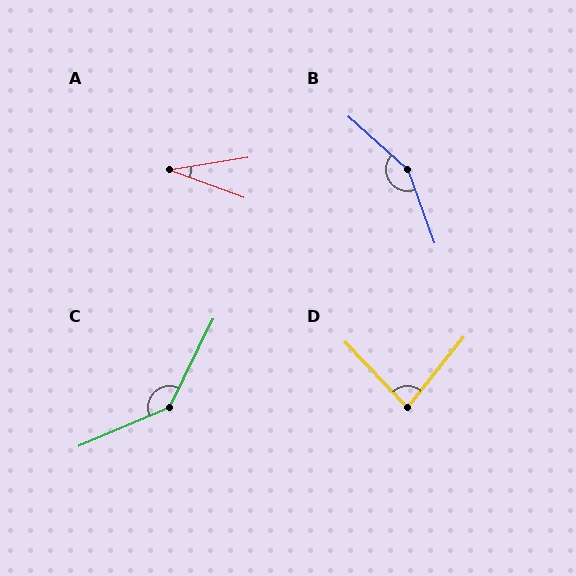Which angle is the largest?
B, at approximately 152 degrees.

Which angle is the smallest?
A, at approximately 29 degrees.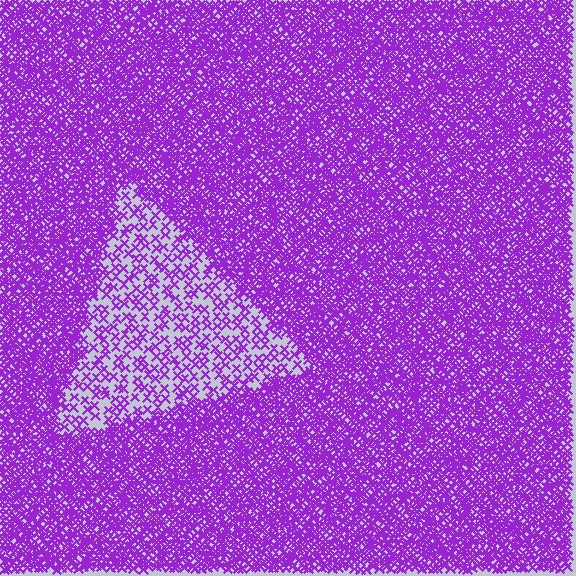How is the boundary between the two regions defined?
The boundary is defined by a change in element density (approximately 2.9x ratio). All elements are the same color, size, and shape.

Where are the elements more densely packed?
The elements are more densely packed outside the triangle boundary.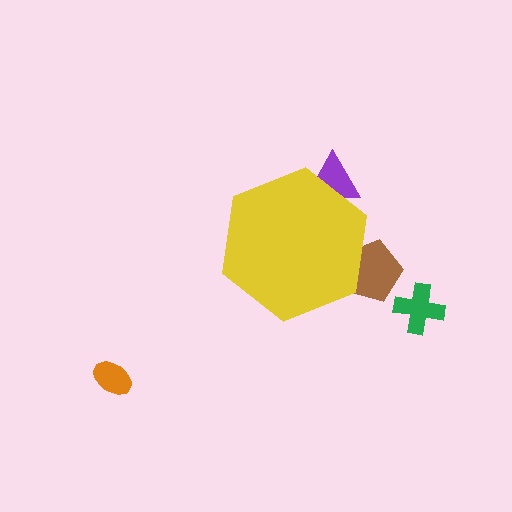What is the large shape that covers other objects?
A yellow hexagon.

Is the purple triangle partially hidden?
Yes, the purple triangle is partially hidden behind the yellow hexagon.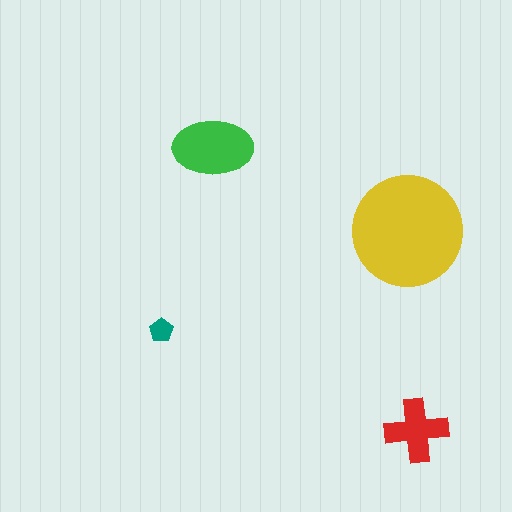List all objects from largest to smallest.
The yellow circle, the green ellipse, the red cross, the teal pentagon.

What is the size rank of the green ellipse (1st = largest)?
2nd.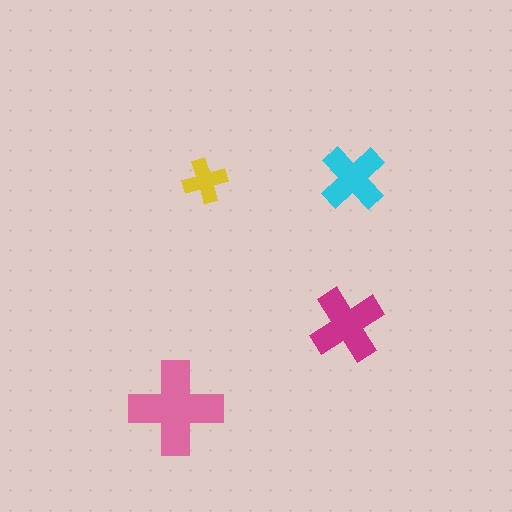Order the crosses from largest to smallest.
the pink one, the magenta one, the cyan one, the yellow one.